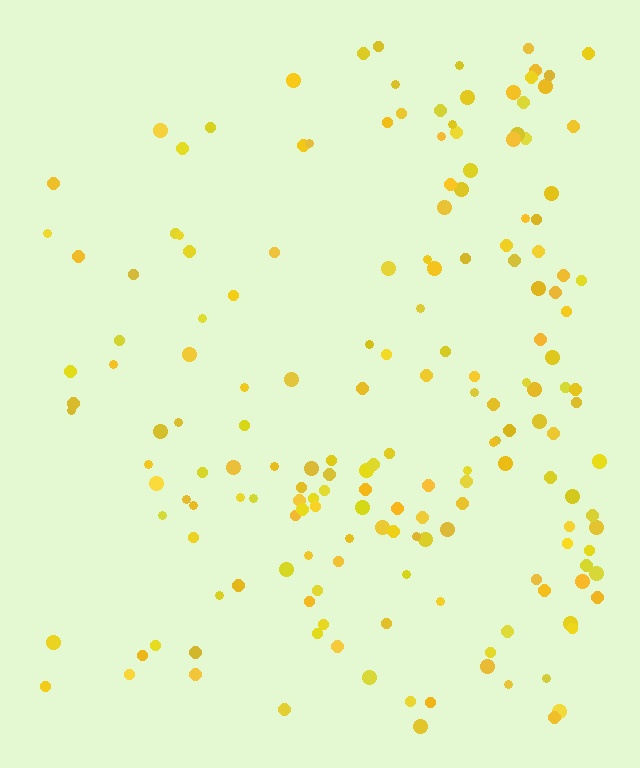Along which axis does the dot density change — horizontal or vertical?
Horizontal.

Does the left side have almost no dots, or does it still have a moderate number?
Still a moderate number, just noticeably fewer than the right.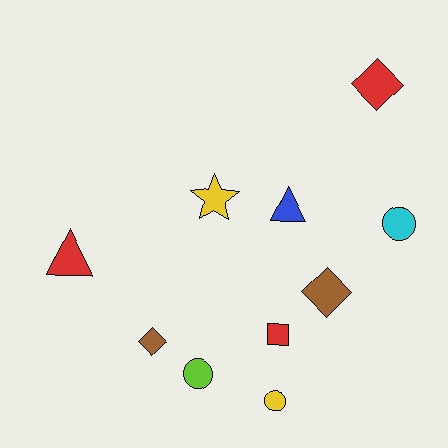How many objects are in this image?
There are 10 objects.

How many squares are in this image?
There is 1 square.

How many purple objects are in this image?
There are no purple objects.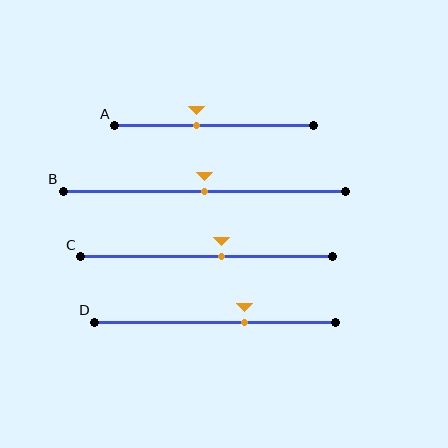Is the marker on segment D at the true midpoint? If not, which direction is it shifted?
No, the marker on segment D is shifted to the right by about 12% of the segment length.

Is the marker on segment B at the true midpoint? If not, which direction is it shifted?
Yes, the marker on segment B is at the true midpoint.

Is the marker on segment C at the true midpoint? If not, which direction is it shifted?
No, the marker on segment C is shifted to the right by about 6% of the segment length.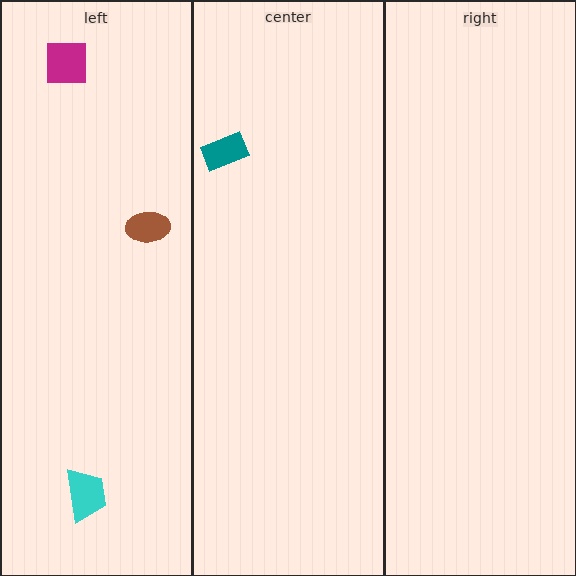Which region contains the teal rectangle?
The center region.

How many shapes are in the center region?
1.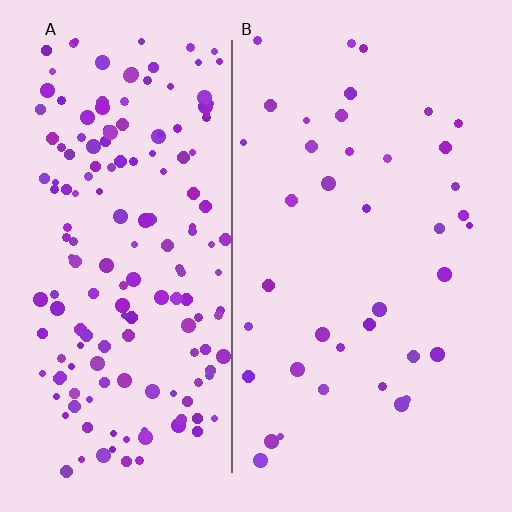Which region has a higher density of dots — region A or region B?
A (the left).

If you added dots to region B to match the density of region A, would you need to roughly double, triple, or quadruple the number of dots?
Approximately quadruple.